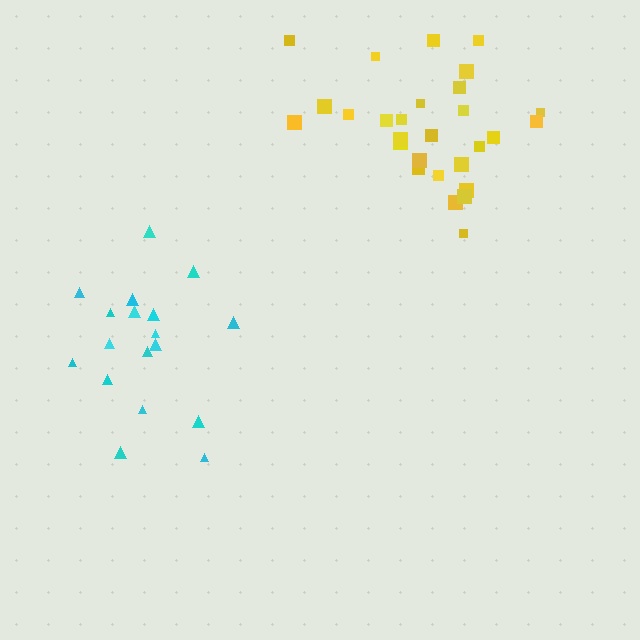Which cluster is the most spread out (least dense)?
Cyan.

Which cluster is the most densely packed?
Yellow.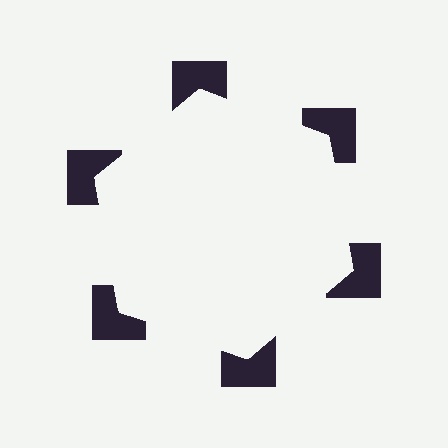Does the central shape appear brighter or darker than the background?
It typically appears slightly brighter than the background, even though no actual brightness change is drawn.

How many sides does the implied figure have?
6 sides.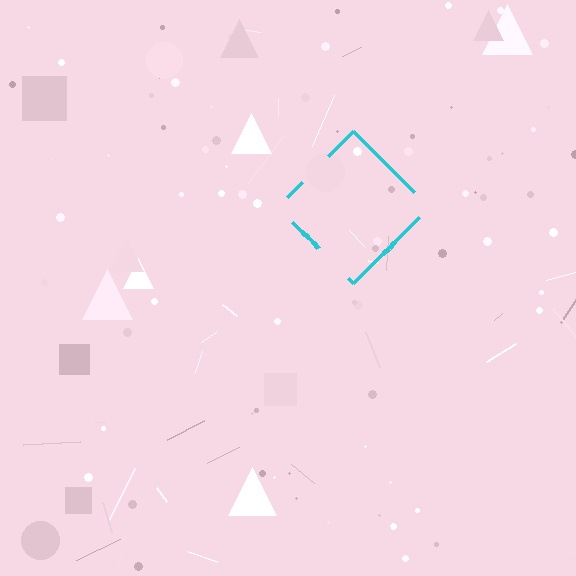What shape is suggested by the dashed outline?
The dashed outline suggests a diamond.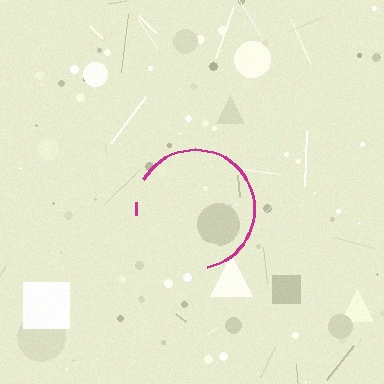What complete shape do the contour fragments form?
The contour fragments form a circle.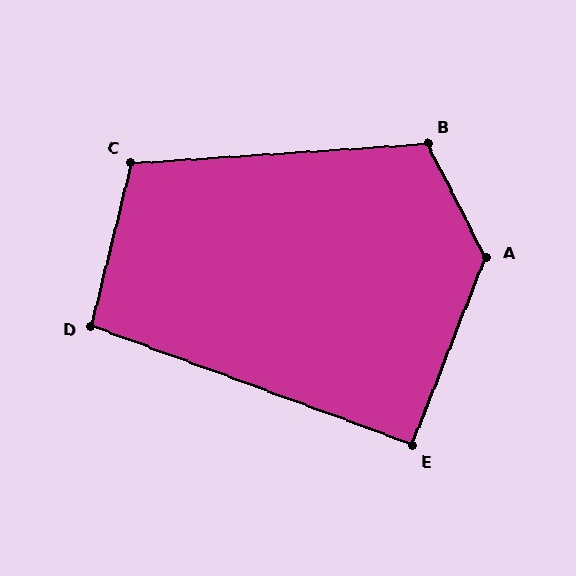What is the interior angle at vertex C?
Approximately 107 degrees (obtuse).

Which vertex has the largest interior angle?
A, at approximately 131 degrees.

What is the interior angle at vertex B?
Approximately 114 degrees (obtuse).